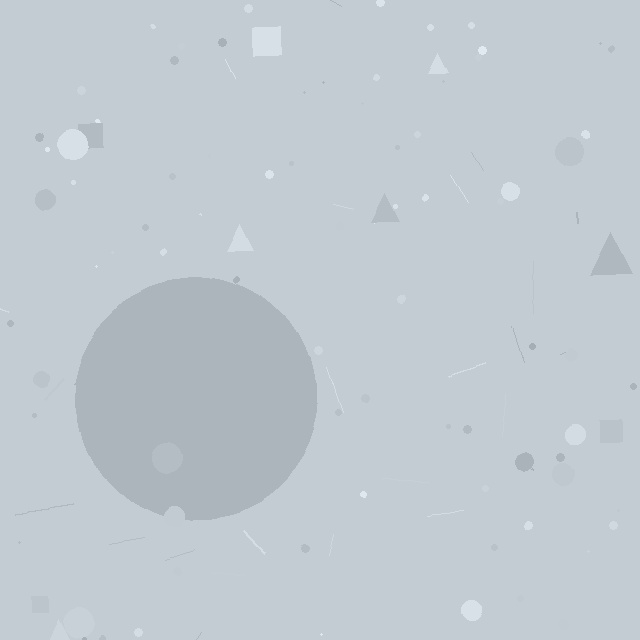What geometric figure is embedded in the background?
A circle is embedded in the background.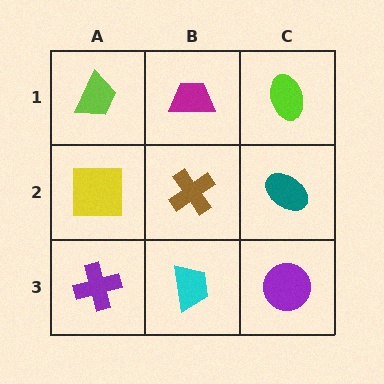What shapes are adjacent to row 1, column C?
A teal ellipse (row 2, column C), a magenta trapezoid (row 1, column B).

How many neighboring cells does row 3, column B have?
3.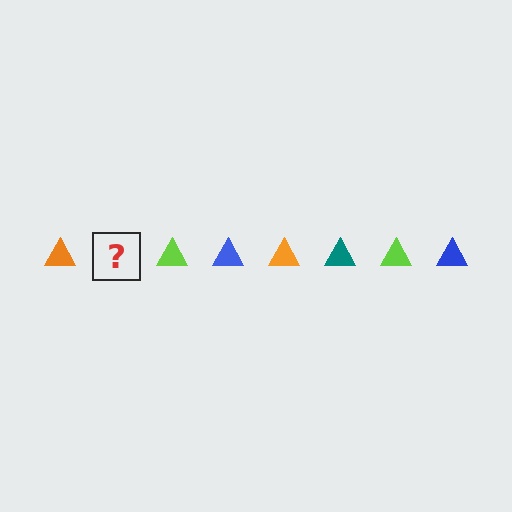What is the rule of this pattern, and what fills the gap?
The rule is that the pattern cycles through orange, teal, lime, blue triangles. The gap should be filled with a teal triangle.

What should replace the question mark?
The question mark should be replaced with a teal triangle.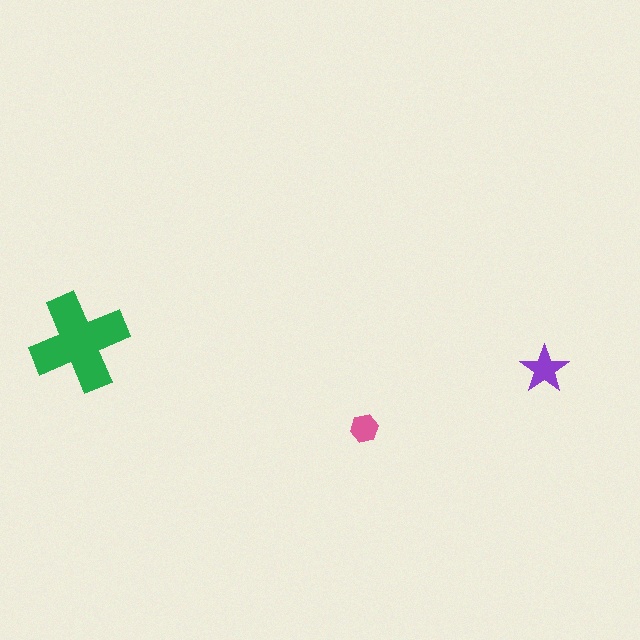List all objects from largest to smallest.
The green cross, the purple star, the pink hexagon.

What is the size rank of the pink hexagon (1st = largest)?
3rd.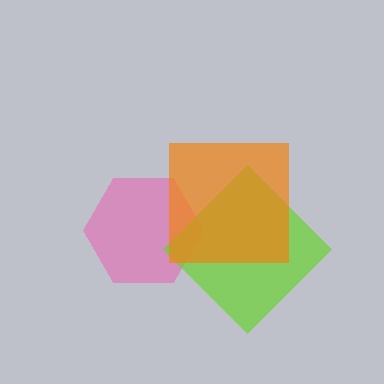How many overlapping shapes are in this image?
There are 3 overlapping shapes in the image.